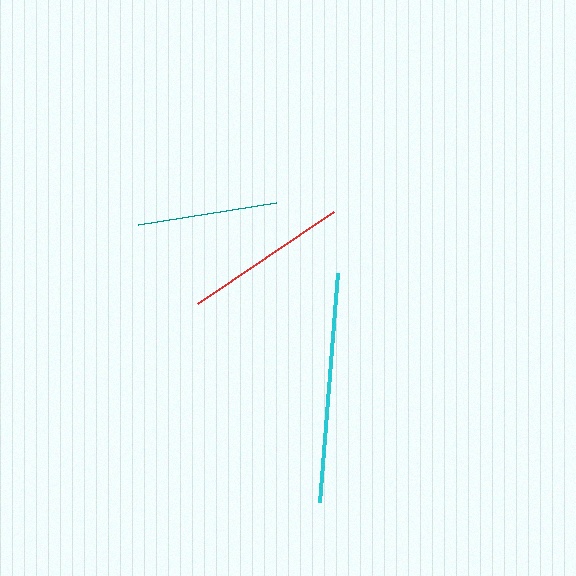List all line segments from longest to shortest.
From longest to shortest: cyan, red, teal.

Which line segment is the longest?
The cyan line is the longest at approximately 230 pixels.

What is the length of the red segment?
The red segment is approximately 164 pixels long.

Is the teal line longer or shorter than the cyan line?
The cyan line is longer than the teal line.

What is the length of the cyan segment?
The cyan segment is approximately 230 pixels long.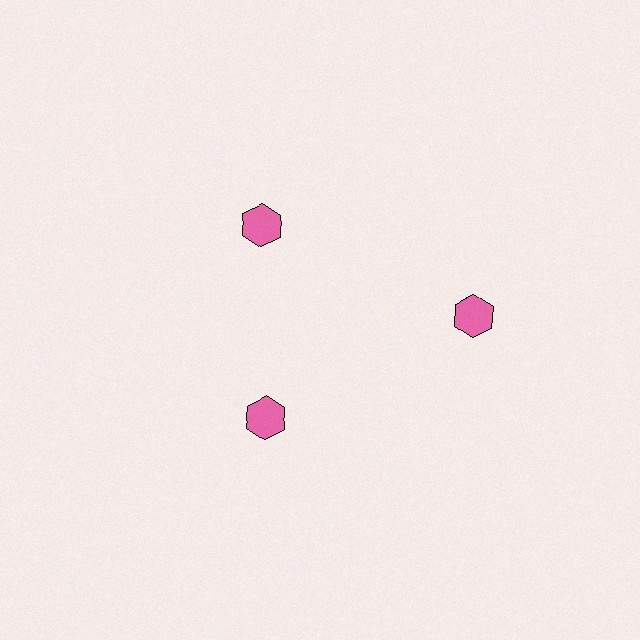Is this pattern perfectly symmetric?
No. The 3 pink hexagons are arranged in a ring, but one element near the 3 o'clock position is pushed outward from the center, breaking the 3-fold rotational symmetry.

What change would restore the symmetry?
The symmetry would be restored by moving it inward, back onto the ring so that all 3 hexagons sit at equal angles and equal distance from the center.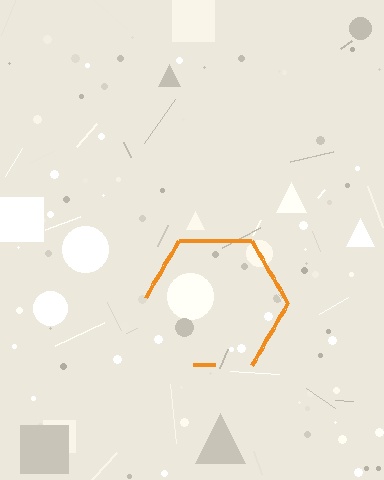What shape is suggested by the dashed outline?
The dashed outline suggests a hexagon.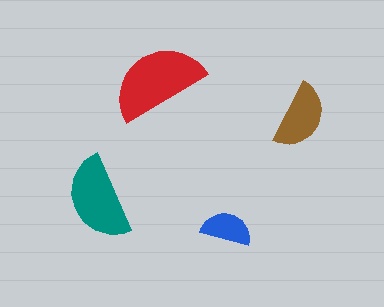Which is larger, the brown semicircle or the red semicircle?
The red one.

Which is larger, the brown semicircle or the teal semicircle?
The teal one.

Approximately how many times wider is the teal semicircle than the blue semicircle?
About 1.5 times wider.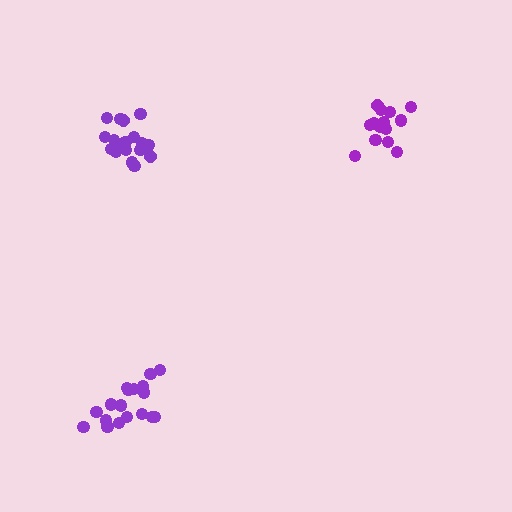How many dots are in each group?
Group 1: 19 dots, Group 2: 18 dots, Group 3: 15 dots (52 total).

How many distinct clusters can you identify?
There are 3 distinct clusters.